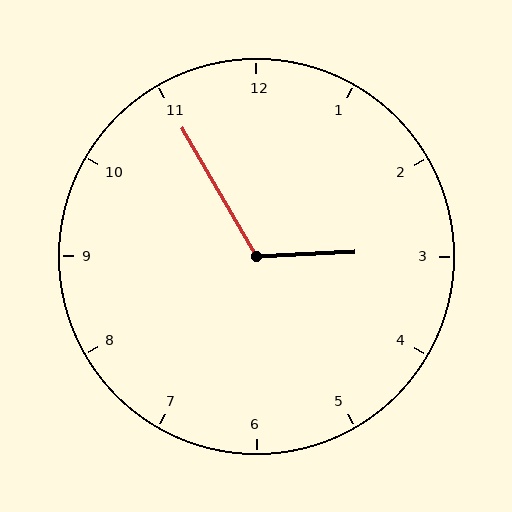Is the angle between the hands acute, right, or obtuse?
It is obtuse.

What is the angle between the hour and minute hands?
Approximately 118 degrees.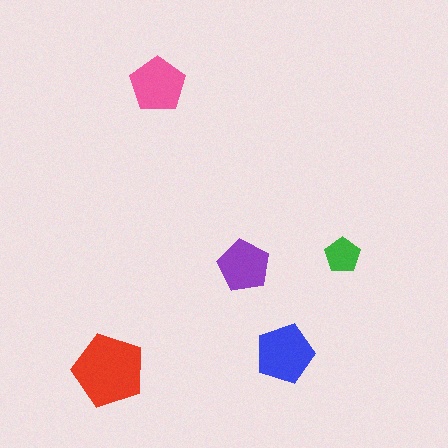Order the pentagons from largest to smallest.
the red one, the blue one, the pink one, the purple one, the green one.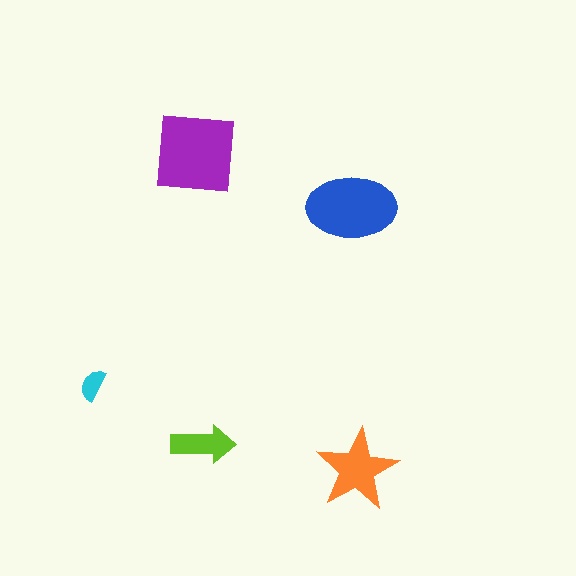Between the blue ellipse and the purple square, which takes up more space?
The purple square.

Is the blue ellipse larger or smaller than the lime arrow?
Larger.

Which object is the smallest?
The cyan semicircle.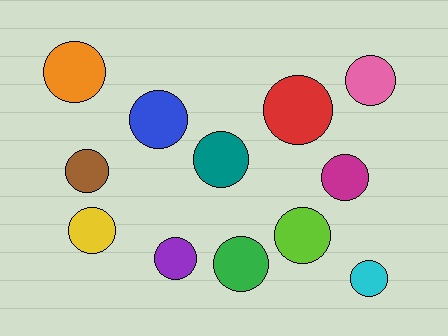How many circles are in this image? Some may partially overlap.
There are 12 circles.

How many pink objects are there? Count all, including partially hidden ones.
There is 1 pink object.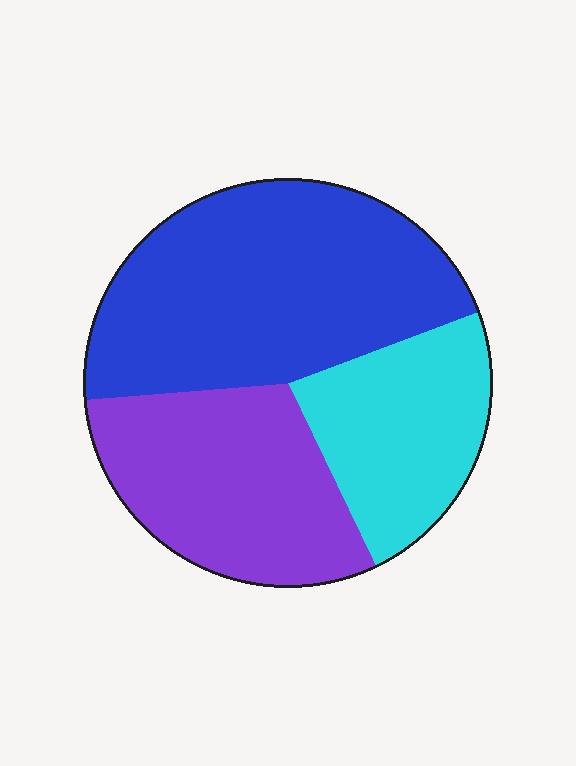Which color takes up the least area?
Cyan, at roughly 25%.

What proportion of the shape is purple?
Purple covers around 30% of the shape.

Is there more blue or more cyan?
Blue.